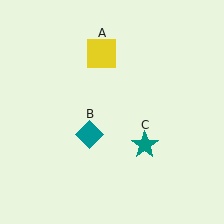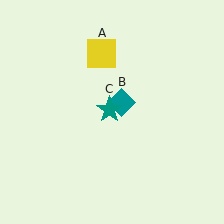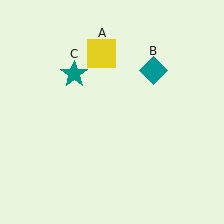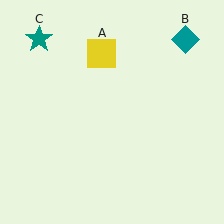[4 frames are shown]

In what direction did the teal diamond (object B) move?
The teal diamond (object B) moved up and to the right.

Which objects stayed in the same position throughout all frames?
Yellow square (object A) remained stationary.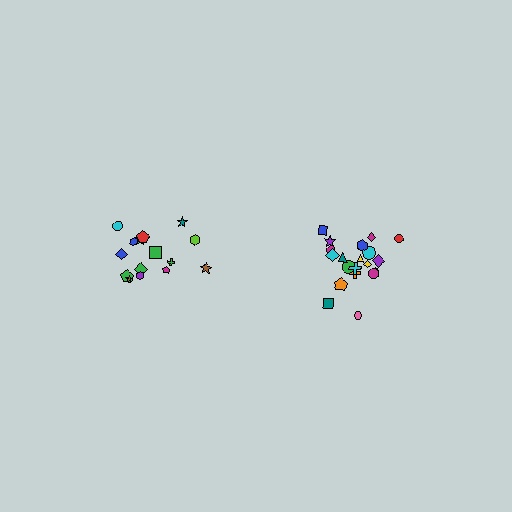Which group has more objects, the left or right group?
The right group.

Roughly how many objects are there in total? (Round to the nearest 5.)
Roughly 35 objects in total.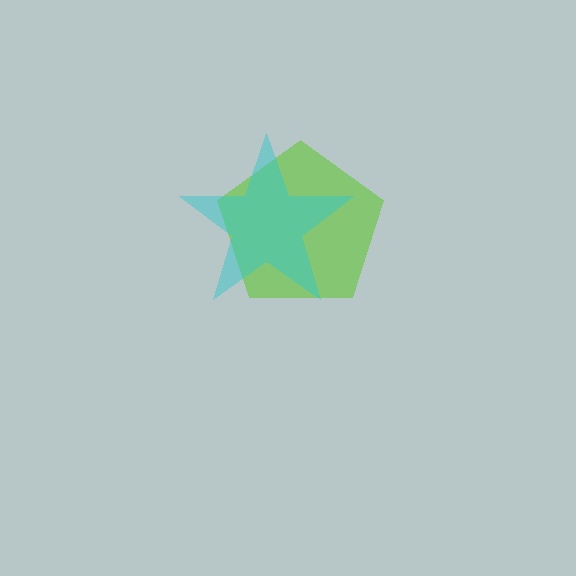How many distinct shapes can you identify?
There are 2 distinct shapes: a lime pentagon, a cyan star.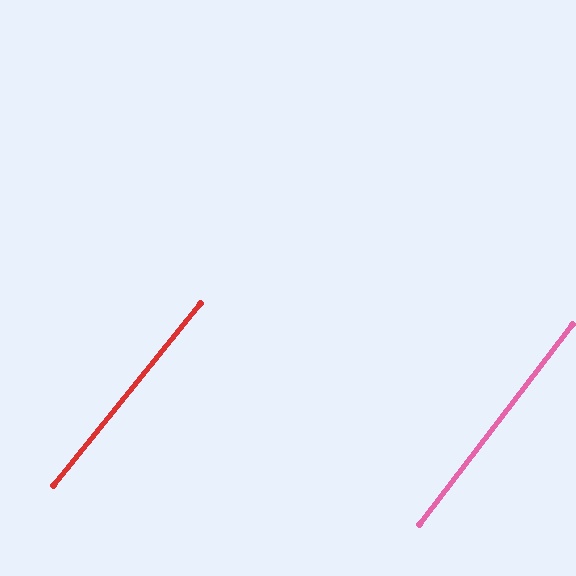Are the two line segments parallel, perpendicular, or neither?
Parallel — their directions differ by only 1.4°.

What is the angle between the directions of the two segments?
Approximately 1 degree.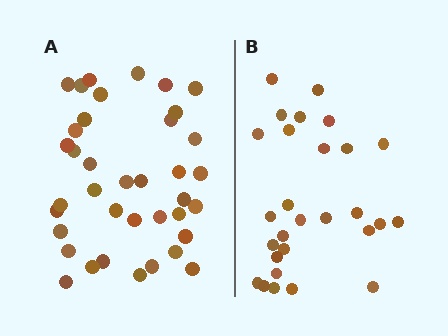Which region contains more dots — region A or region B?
Region A (the left region) has more dots.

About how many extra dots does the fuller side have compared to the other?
Region A has roughly 10 or so more dots than region B.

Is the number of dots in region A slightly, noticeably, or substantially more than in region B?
Region A has noticeably more, but not dramatically so. The ratio is roughly 1.4 to 1.